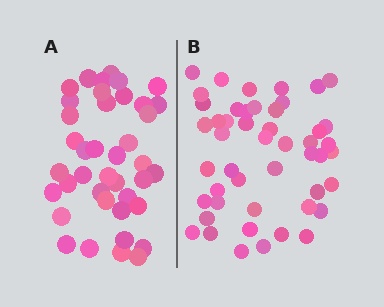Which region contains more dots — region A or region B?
Region B (the right region) has more dots.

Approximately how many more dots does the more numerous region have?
Region B has roughly 8 or so more dots than region A.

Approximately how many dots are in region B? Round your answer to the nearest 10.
About 50 dots. (The exact count is 48, which rounds to 50.)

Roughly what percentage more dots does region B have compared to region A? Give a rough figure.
About 20% more.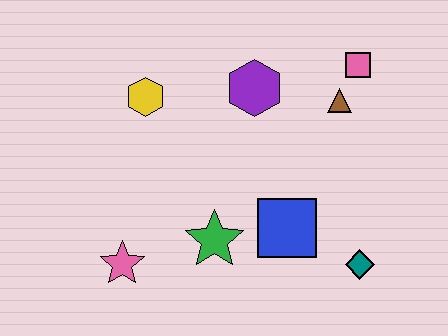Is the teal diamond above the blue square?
No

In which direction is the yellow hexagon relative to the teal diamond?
The yellow hexagon is to the left of the teal diamond.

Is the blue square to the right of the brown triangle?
No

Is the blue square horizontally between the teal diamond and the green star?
Yes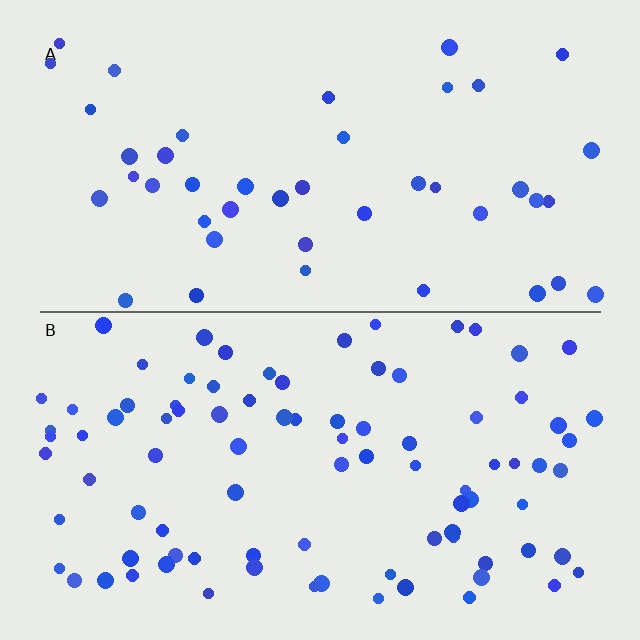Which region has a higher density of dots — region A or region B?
B (the bottom).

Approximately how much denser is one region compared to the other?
Approximately 2.0× — region B over region A.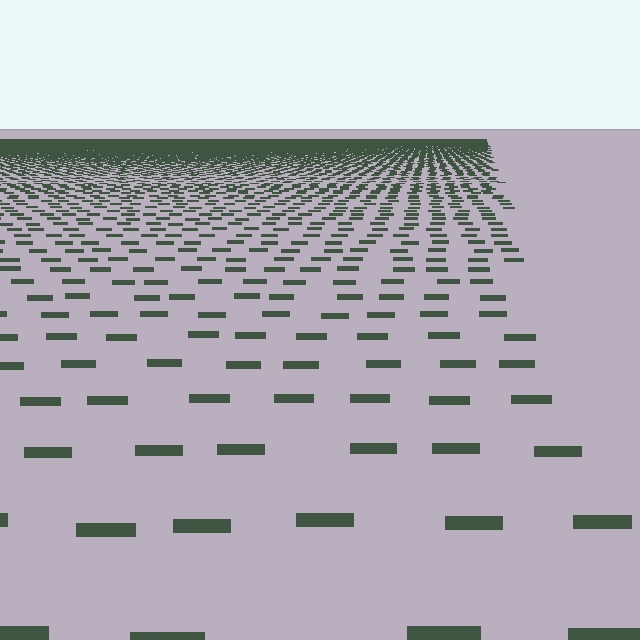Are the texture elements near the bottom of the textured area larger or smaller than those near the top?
Larger. Near the bottom, elements are closer to the viewer and appear at a bigger on-screen size.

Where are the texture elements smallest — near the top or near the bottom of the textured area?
Near the top.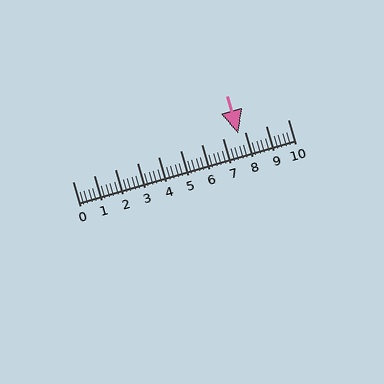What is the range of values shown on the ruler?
The ruler shows values from 0 to 10.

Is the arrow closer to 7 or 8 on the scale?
The arrow is closer to 8.